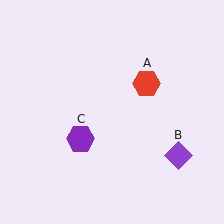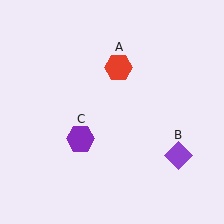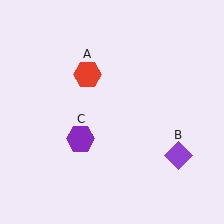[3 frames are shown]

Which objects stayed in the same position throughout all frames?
Purple diamond (object B) and purple hexagon (object C) remained stationary.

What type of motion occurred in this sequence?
The red hexagon (object A) rotated counterclockwise around the center of the scene.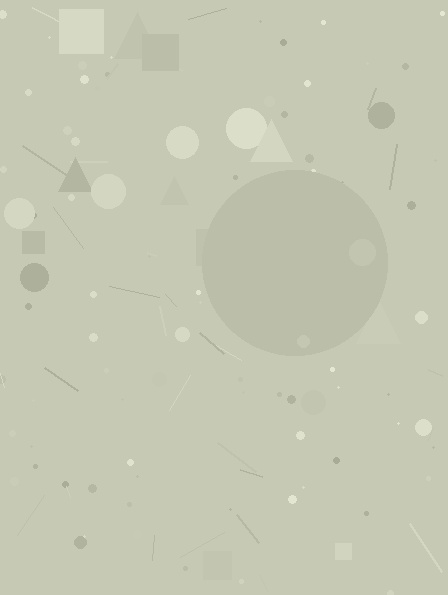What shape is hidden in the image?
A circle is hidden in the image.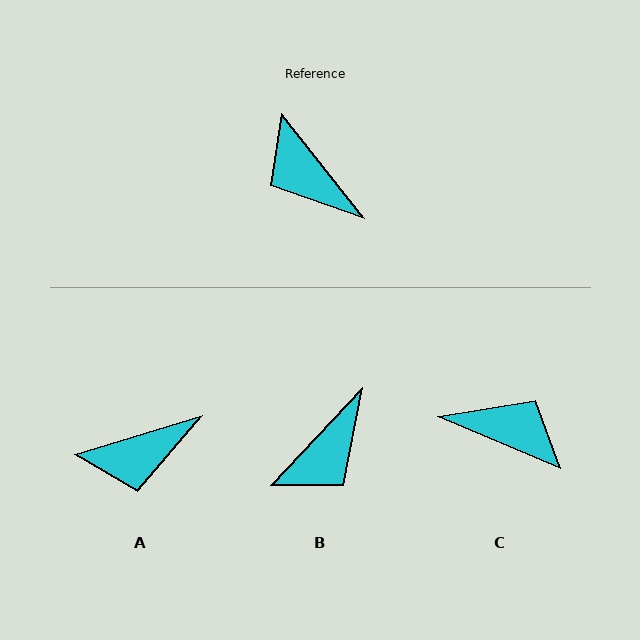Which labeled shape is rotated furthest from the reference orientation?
C, about 151 degrees away.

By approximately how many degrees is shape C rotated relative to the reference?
Approximately 151 degrees clockwise.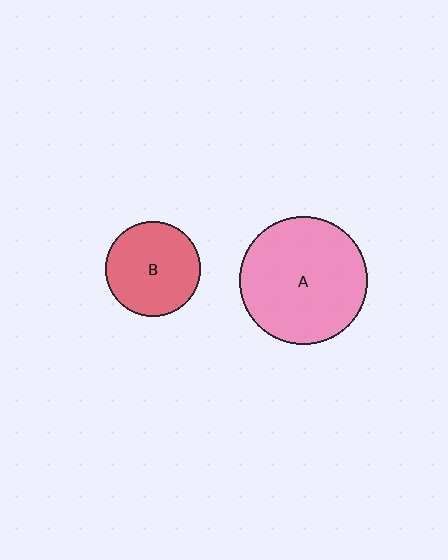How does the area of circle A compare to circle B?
Approximately 1.8 times.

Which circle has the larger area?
Circle A (pink).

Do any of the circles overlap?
No, none of the circles overlap.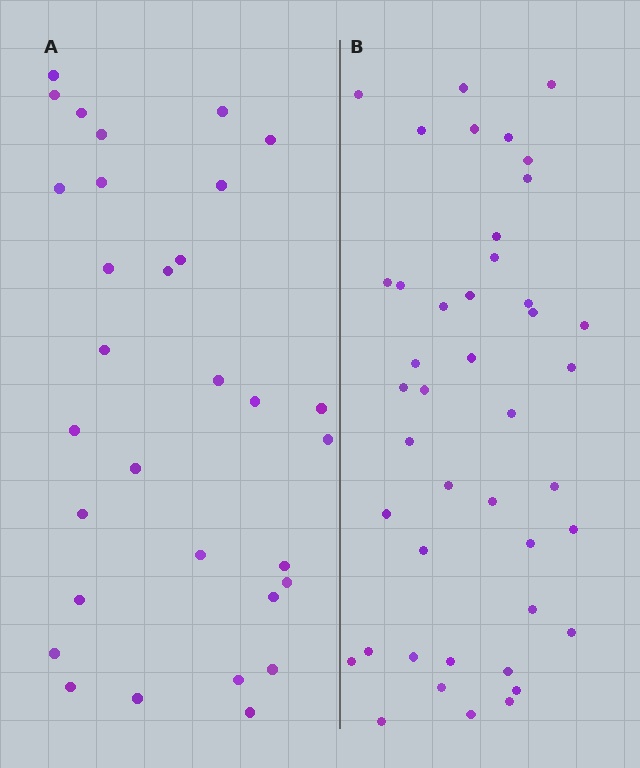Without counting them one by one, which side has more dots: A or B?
Region B (the right region) has more dots.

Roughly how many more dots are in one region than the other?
Region B has roughly 12 or so more dots than region A.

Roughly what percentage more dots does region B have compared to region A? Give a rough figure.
About 40% more.